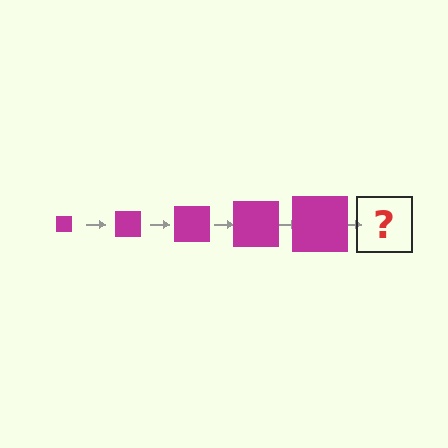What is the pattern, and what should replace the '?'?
The pattern is that the square gets progressively larger each step. The '?' should be a magenta square, larger than the previous one.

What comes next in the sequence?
The next element should be a magenta square, larger than the previous one.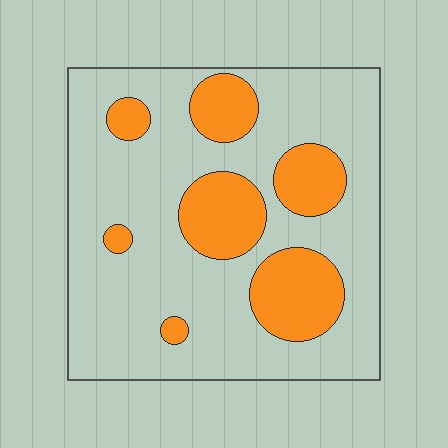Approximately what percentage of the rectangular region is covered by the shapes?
Approximately 25%.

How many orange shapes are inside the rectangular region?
7.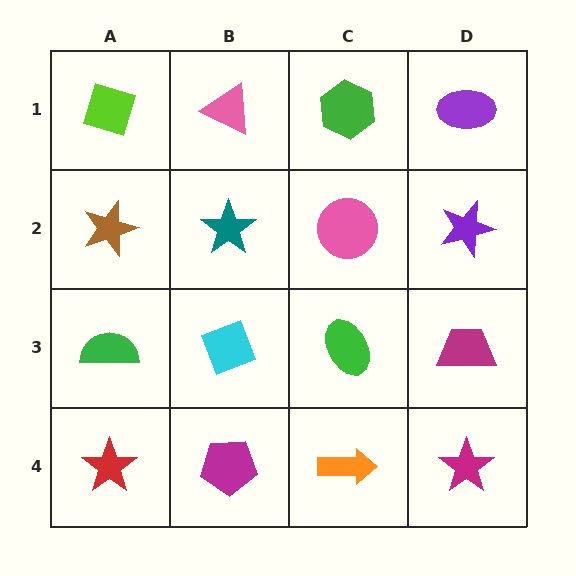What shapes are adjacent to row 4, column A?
A green semicircle (row 3, column A), a magenta pentagon (row 4, column B).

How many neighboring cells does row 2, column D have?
3.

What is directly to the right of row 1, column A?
A pink triangle.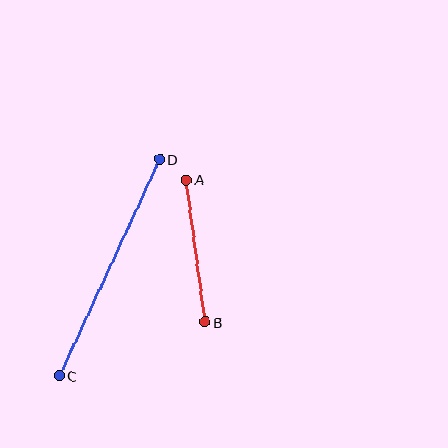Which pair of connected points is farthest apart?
Points C and D are farthest apart.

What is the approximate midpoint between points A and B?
The midpoint is at approximately (196, 251) pixels.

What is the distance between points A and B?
The distance is approximately 144 pixels.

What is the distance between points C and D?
The distance is approximately 238 pixels.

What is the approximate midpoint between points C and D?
The midpoint is at approximately (109, 267) pixels.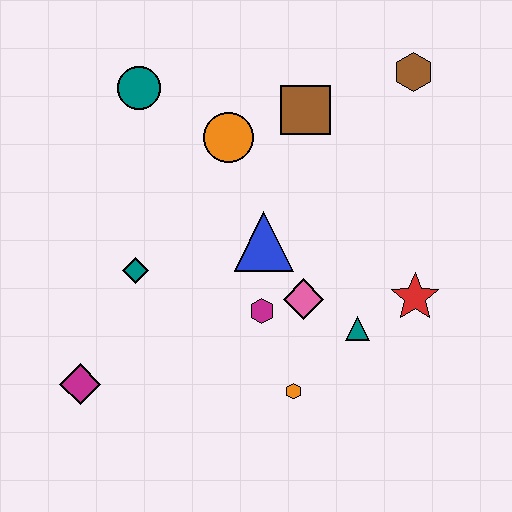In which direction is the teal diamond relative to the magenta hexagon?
The teal diamond is to the left of the magenta hexagon.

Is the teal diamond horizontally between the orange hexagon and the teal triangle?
No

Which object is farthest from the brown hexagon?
The magenta diamond is farthest from the brown hexagon.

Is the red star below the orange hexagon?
No